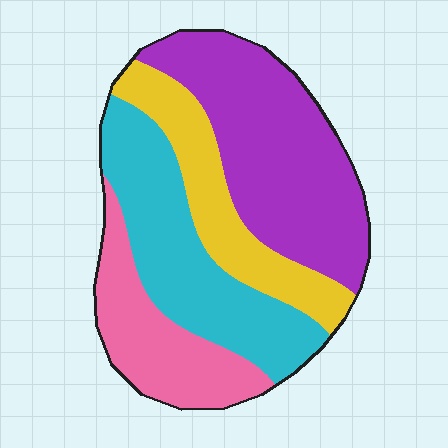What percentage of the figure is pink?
Pink takes up about one fifth (1/5) of the figure.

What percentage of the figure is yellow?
Yellow covers roughly 20% of the figure.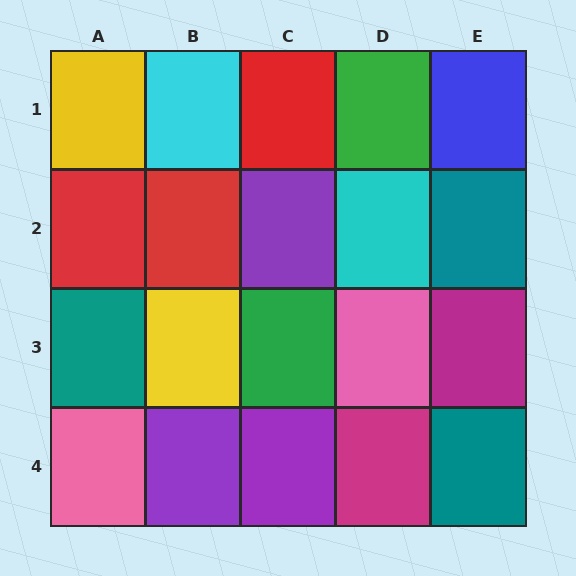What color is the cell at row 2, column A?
Red.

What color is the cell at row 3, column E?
Magenta.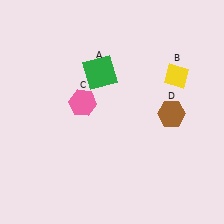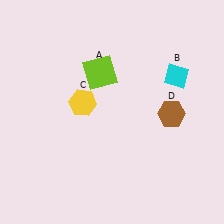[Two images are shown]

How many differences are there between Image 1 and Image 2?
There are 3 differences between the two images.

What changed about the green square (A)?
In Image 1, A is green. In Image 2, it changed to lime.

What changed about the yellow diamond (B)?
In Image 1, B is yellow. In Image 2, it changed to cyan.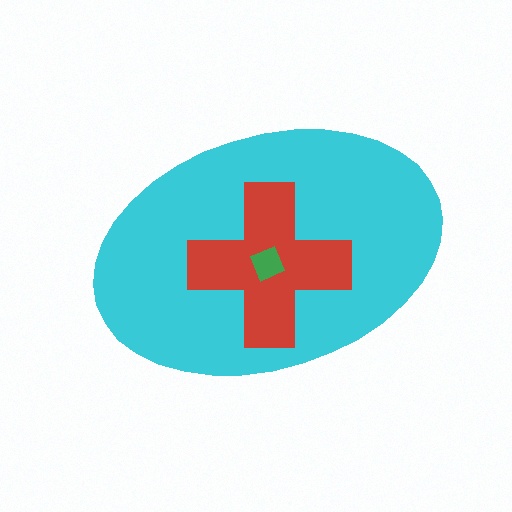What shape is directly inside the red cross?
The green diamond.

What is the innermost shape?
The green diamond.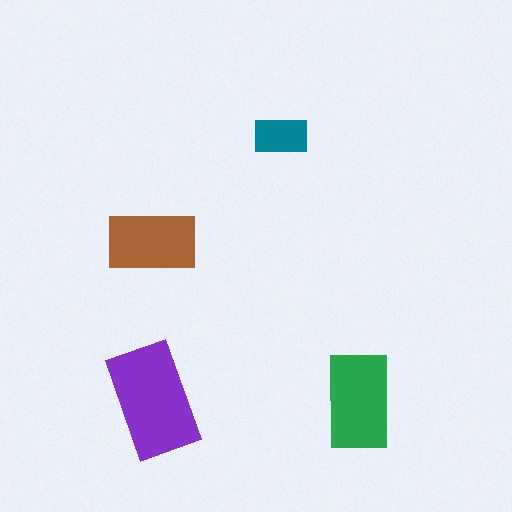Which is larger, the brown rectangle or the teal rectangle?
The brown one.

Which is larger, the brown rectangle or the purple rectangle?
The purple one.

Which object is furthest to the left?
The brown rectangle is leftmost.